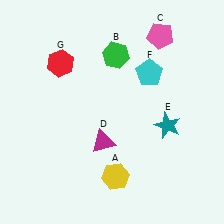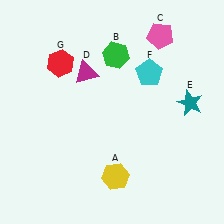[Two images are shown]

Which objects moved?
The objects that moved are: the magenta triangle (D), the teal star (E).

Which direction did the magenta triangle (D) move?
The magenta triangle (D) moved up.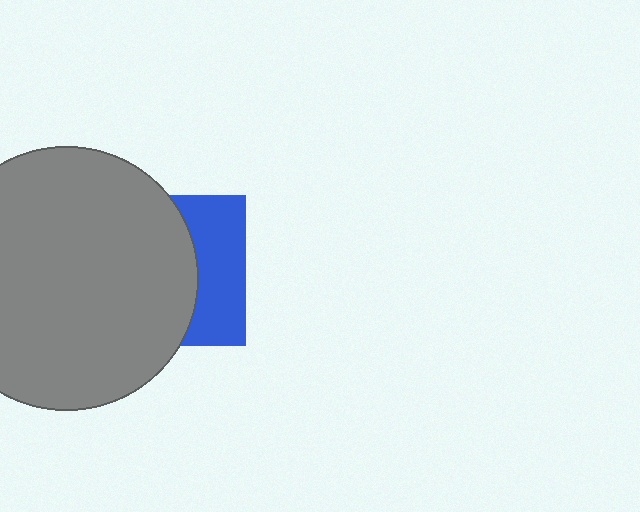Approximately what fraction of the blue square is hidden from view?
Roughly 64% of the blue square is hidden behind the gray circle.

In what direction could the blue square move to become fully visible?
The blue square could move right. That would shift it out from behind the gray circle entirely.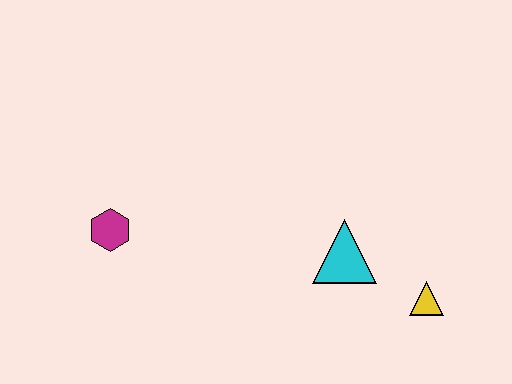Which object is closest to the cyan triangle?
The yellow triangle is closest to the cyan triangle.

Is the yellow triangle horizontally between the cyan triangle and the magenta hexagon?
No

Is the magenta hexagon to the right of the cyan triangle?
No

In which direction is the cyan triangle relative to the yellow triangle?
The cyan triangle is to the left of the yellow triangle.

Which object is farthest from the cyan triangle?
The magenta hexagon is farthest from the cyan triangle.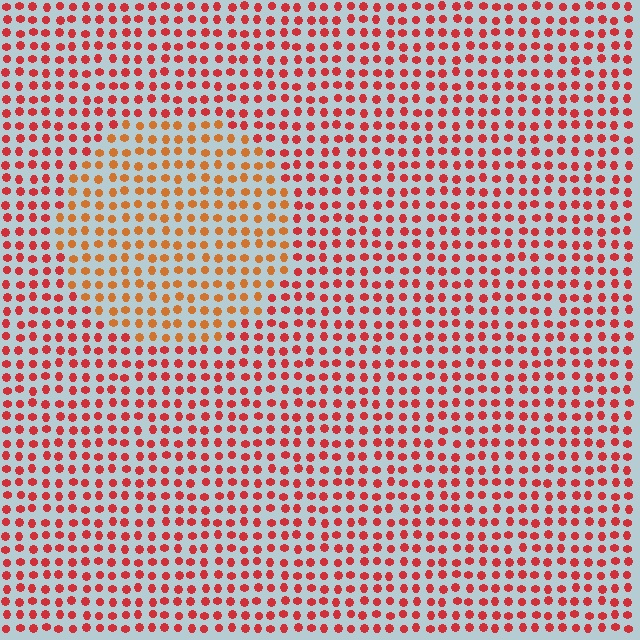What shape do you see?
I see a circle.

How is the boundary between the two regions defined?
The boundary is defined purely by a slight shift in hue (about 30 degrees). Spacing, size, and orientation are identical on both sides.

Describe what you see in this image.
The image is filled with small red elements in a uniform arrangement. A circle-shaped region is visible where the elements are tinted to a slightly different hue, forming a subtle color boundary.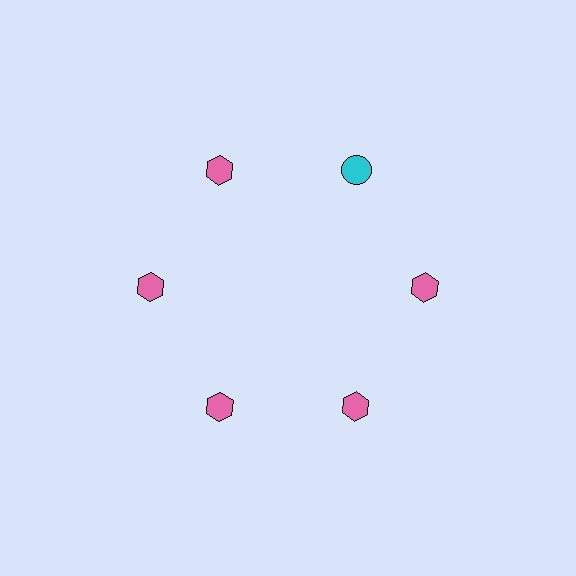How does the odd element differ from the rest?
It differs in both color (cyan instead of pink) and shape (circle instead of hexagon).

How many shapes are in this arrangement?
There are 6 shapes arranged in a ring pattern.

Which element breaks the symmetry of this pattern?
The cyan circle at roughly the 1 o'clock position breaks the symmetry. All other shapes are pink hexagons.